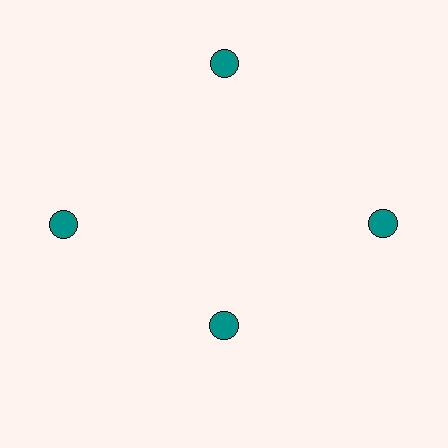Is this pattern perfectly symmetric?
No. The 4 teal circles are arranged in a ring, but one element near the 6 o'clock position is pulled inward toward the center, breaking the 4-fold rotational symmetry.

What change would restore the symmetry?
The symmetry would be restored by moving it outward, back onto the ring so that all 4 circles sit at equal angles and equal distance from the center.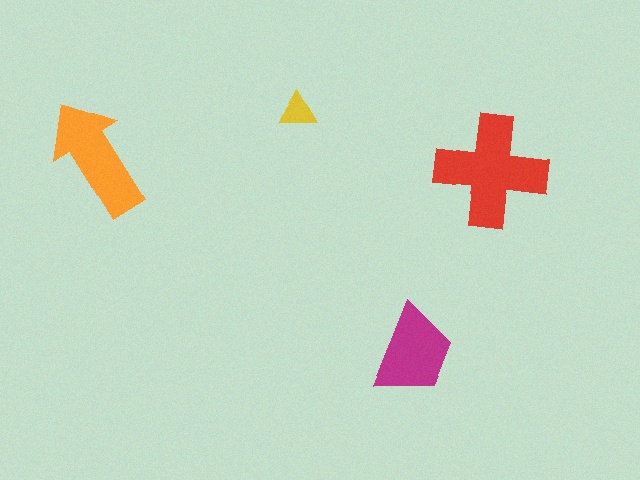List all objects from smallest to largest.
The yellow triangle, the magenta trapezoid, the orange arrow, the red cross.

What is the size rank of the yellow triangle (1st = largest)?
4th.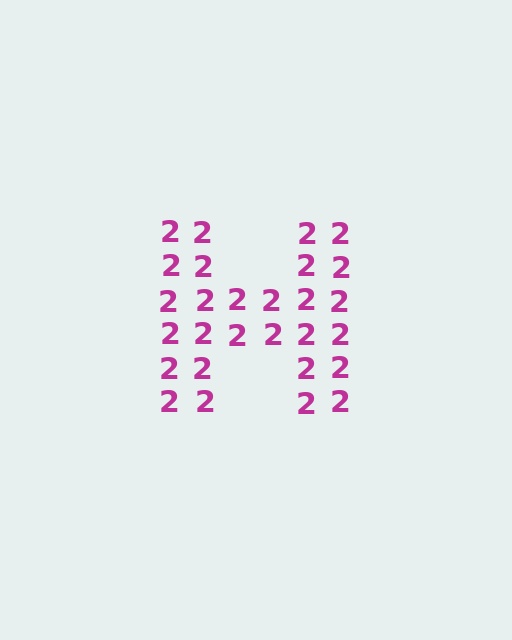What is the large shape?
The large shape is the letter H.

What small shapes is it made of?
It is made of small digit 2's.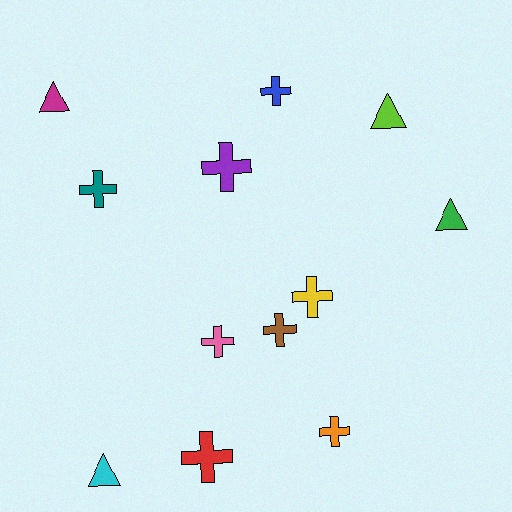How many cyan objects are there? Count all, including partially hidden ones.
There is 1 cyan object.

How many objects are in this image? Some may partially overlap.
There are 12 objects.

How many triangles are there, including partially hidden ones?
There are 4 triangles.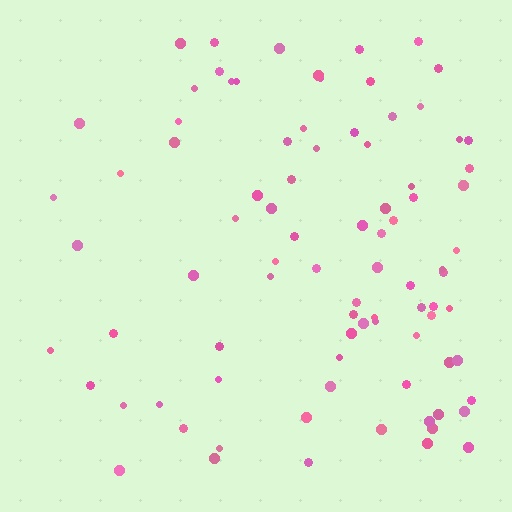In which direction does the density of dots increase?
From left to right, with the right side densest.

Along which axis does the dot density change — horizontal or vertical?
Horizontal.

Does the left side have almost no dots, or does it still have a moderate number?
Still a moderate number, just noticeably fewer than the right.